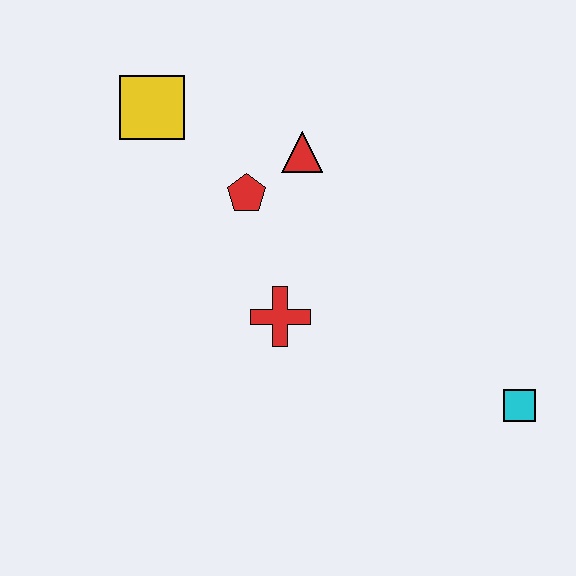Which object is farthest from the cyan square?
The yellow square is farthest from the cyan square.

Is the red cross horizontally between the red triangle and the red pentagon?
Yes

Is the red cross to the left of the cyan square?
Yes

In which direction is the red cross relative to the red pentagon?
The red cross is below the red pentagon.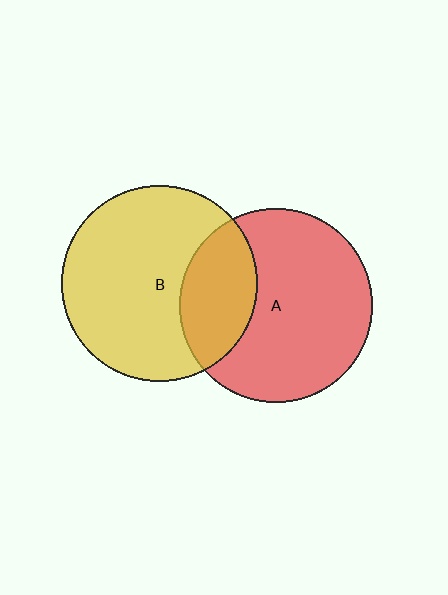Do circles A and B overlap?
Yes.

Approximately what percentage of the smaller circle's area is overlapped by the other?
Approximately 30%.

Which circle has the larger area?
Circle B (yellow).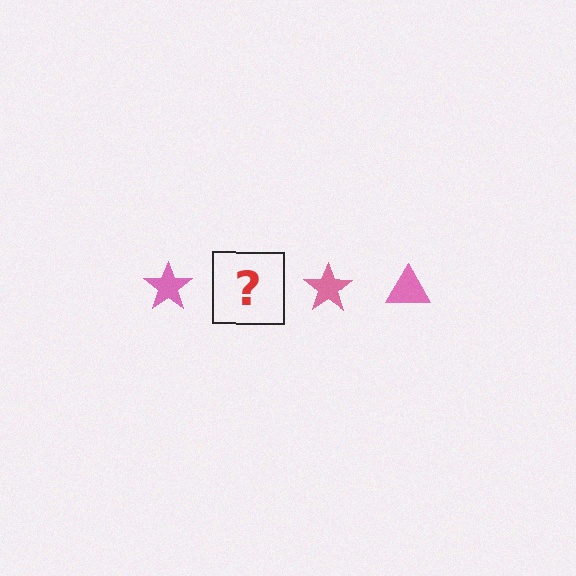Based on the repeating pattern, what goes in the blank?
The blank should be a pink triangle.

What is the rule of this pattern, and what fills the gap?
The rule is that the pattern cycles through star, triangle shapes in pink. The gap should be filled with a pink triangle.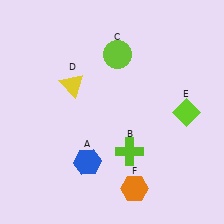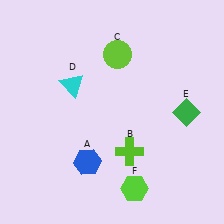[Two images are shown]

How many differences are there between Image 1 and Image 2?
There are 3 differences between the two images.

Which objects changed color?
D changed from yellow to cyan. E changed from lime to green. F changed from orange to lime.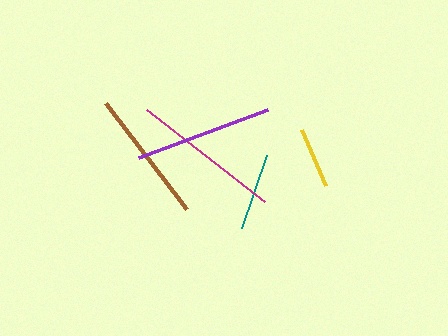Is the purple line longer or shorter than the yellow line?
The purple line is longer than the yellow line.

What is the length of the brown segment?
The brown segment is approximately 134 pixels long.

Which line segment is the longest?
The magenta line is the longest at approximately 150 pixels.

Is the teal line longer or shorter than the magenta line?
The magenta line is longer than the teal line.